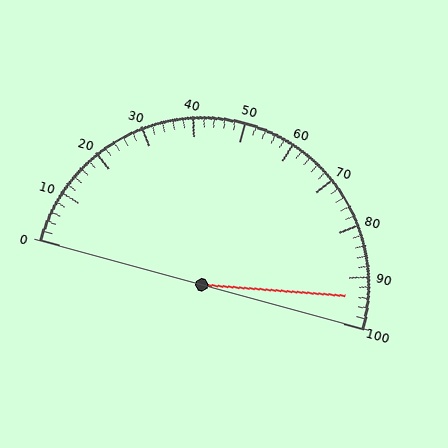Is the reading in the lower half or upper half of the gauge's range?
The reading is in the upper half of the range (0 to 100).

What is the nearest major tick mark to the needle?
The nearest major tick mark is 90.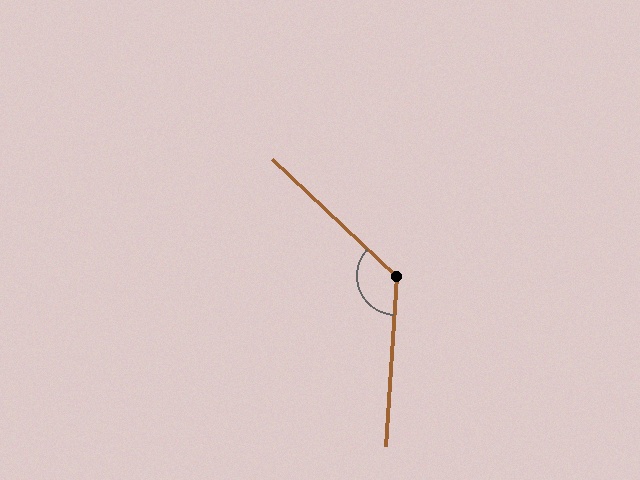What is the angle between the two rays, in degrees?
Approximately 129 degrees.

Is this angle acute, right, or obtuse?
It is obtuse.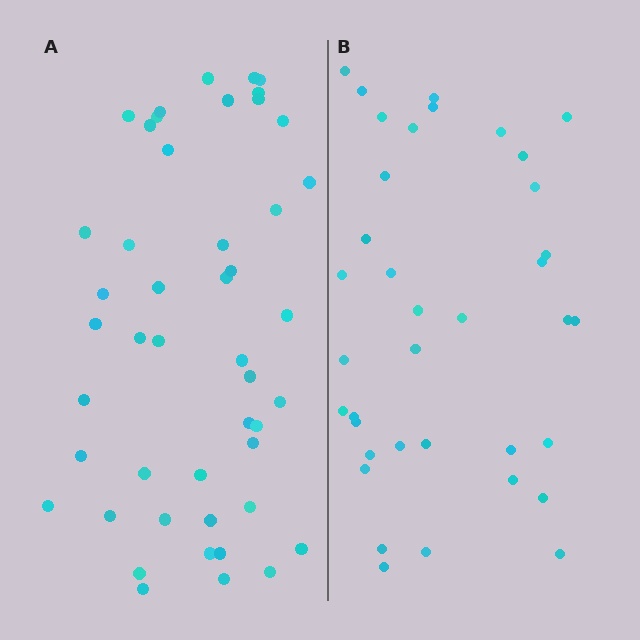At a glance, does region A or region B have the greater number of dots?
Region A (the left region) has more dots.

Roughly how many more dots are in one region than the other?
Region A has roughly 10 or so more dots than region B.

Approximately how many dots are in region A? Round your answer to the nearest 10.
About 50 dots. (The exact count is 47, which rounds to 50.)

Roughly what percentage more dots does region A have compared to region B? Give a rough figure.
About 25% more.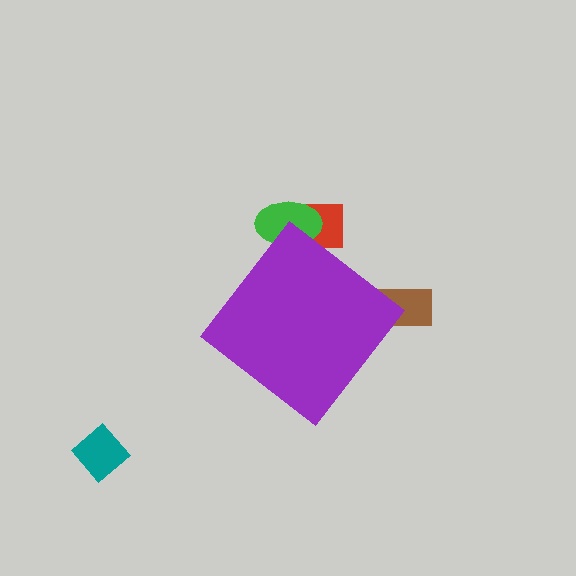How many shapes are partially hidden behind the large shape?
3 shapes are partially hidden.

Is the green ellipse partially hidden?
Yes, the green ellipse is partially hidden behind the purple diamond.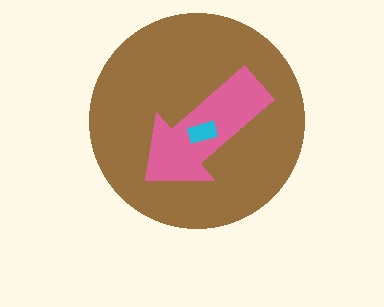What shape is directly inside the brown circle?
The pink arrow.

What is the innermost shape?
The cyan rectangle.